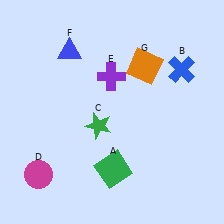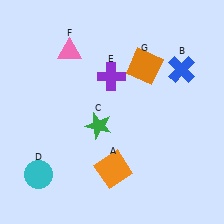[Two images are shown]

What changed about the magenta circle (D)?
In Image 1, D is magenta. In Image 2, it changed to cyan.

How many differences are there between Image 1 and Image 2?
There are 3 differences between the two images.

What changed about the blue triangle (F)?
In Image 1, F is blue. In Image 2, it changed to pink.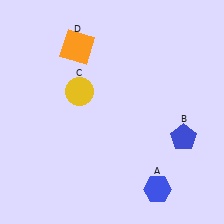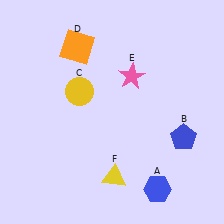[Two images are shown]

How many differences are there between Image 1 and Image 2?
There are 2 differences between the two images.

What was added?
A pink star (E), a yellow triangle (F) were added in Image 2.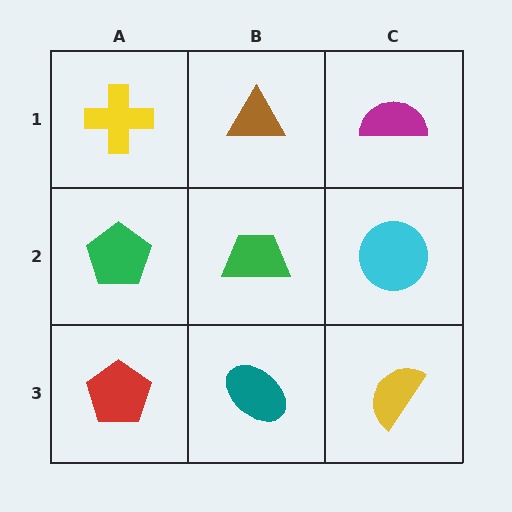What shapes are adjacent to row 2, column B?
A brown triangle (row 1, column B), a teal ellipse (row 3, column B), a green pentagon (row 2, column A), a cyan circle (row 2, column C).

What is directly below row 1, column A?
A green pentagon.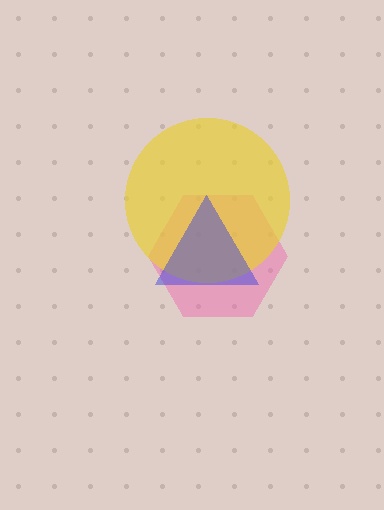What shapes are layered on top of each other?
The layered shapes are: a pink hexagon, a yellow circle, a blue triangle.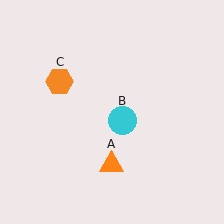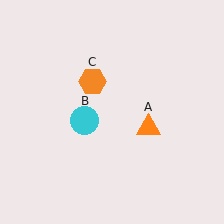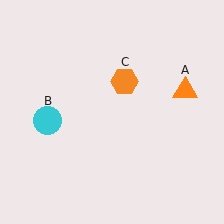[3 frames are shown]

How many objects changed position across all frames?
3 objects changed position: orange triangle (object A), cyan circle (object B), orange hexagon (object C).